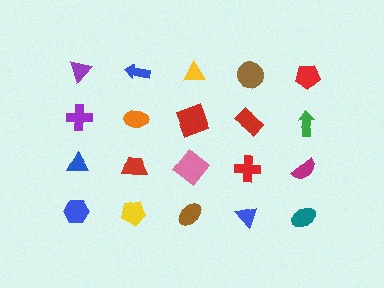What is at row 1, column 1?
A purple triangle.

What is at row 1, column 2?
A blue arrow.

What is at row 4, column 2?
A yellow pentagon.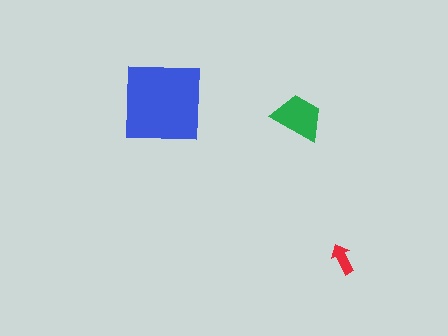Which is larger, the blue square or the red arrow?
The blue square.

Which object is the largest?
The blue square.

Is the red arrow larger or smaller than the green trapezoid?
Smaller.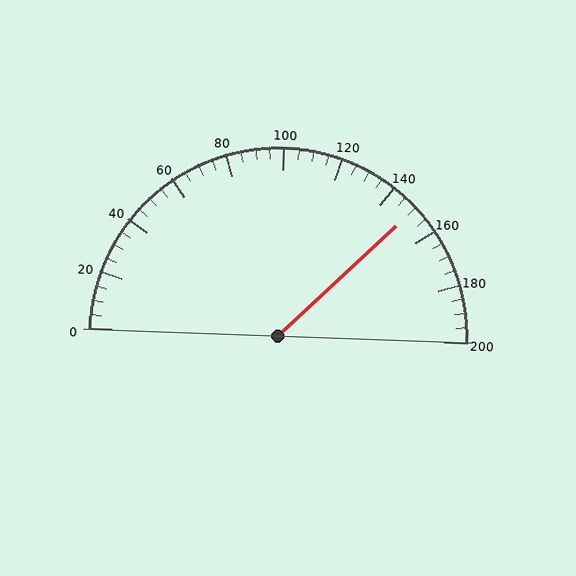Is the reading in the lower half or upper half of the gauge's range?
The reading is in the upper half of the range (0 to 200).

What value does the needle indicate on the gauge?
The needle indicates approximately 150.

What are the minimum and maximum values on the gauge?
The gauge ranges from 0 to 200.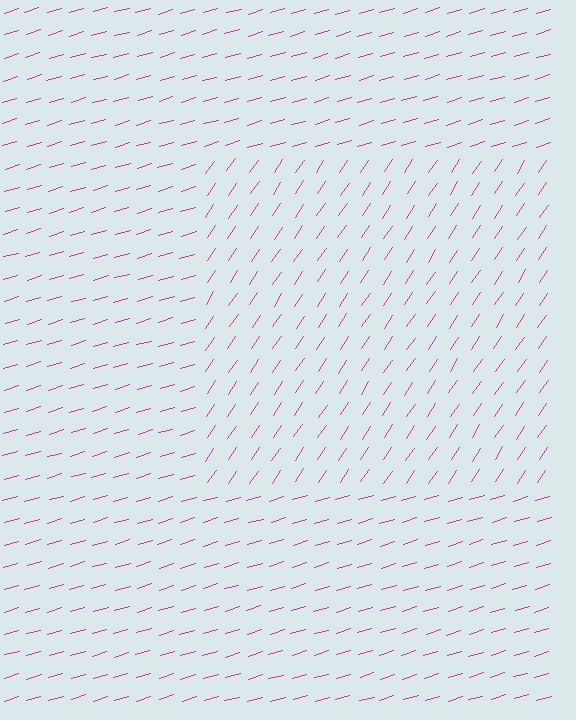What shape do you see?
I see a rectangle.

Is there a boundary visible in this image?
Yes, there is a texture boundary formed by a change in line orientation.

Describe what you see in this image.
The image is filled with small magenta line segments. A rectangle region in the image has lines oriented differently from the surrounding lines, creating a visible texture boundary.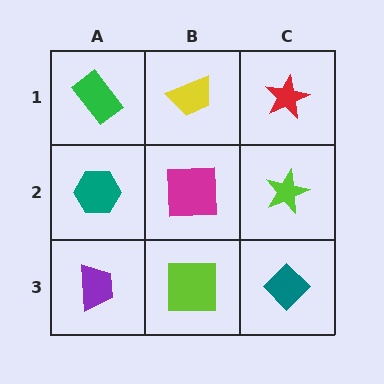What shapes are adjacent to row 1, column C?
A lime star (row 2, column C), a yellow trapezoid (row 1, column B).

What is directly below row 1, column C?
A lime star.